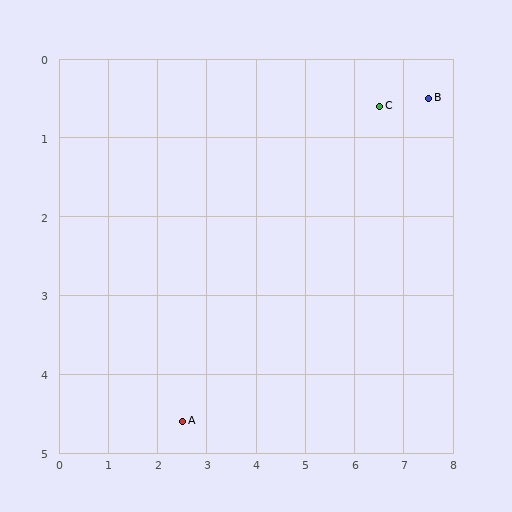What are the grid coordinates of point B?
Point B is at approximately (7.5, 0.5).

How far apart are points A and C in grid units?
Points A and C are about 5.7 grid units apart.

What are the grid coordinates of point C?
Point C is at approximately (6.5, 0.6).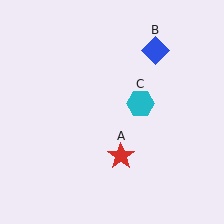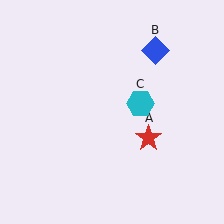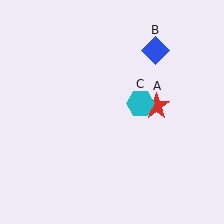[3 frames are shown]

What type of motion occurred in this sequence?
The red star (object A) rotated counterclockwise around the center of the scene.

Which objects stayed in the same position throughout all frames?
Blue diamond (object B) and cyan hexagon (object C) remained stationary.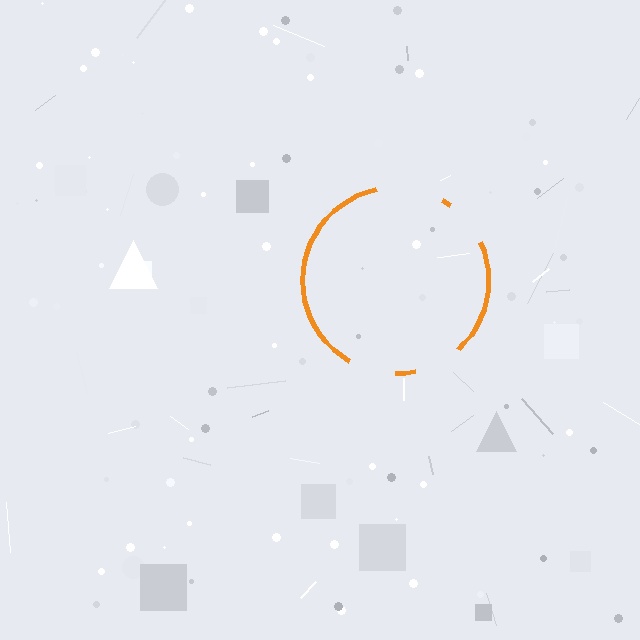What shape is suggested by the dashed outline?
The dashed outline suggests a circle.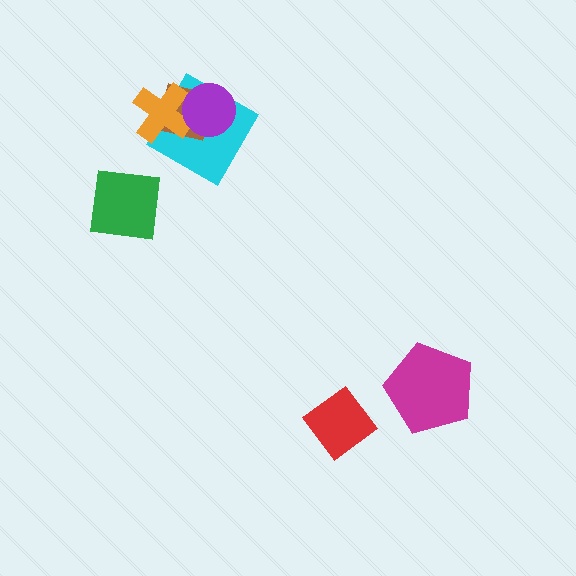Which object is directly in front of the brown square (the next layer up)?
The orange cross is directly in front of the brown square.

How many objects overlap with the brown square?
3 objects overlap with the brown square.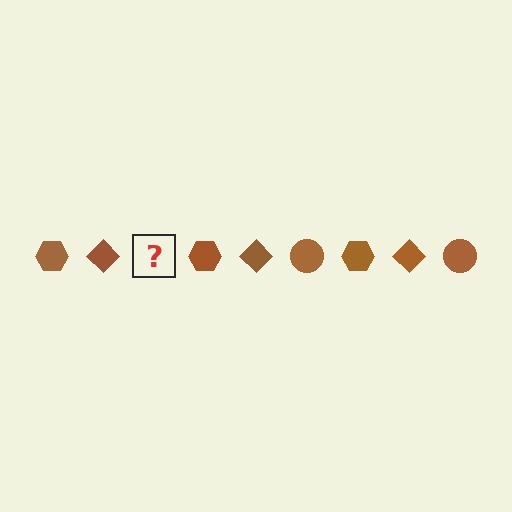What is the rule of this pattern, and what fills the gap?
The rule is that the pattern cycles through hexagon, diamond, circle shapes in brown. The gap should be filled with a brown circle.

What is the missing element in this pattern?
The missing element is a brown circle.